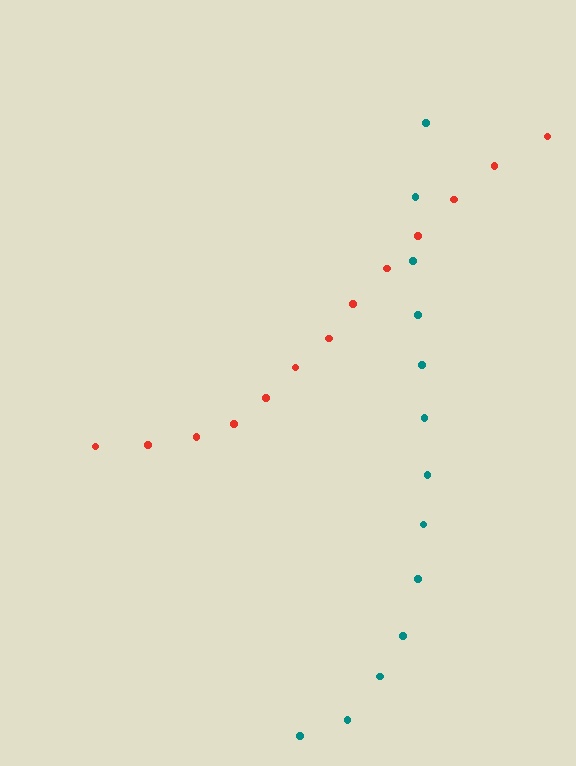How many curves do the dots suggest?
There are 2 distinct paths.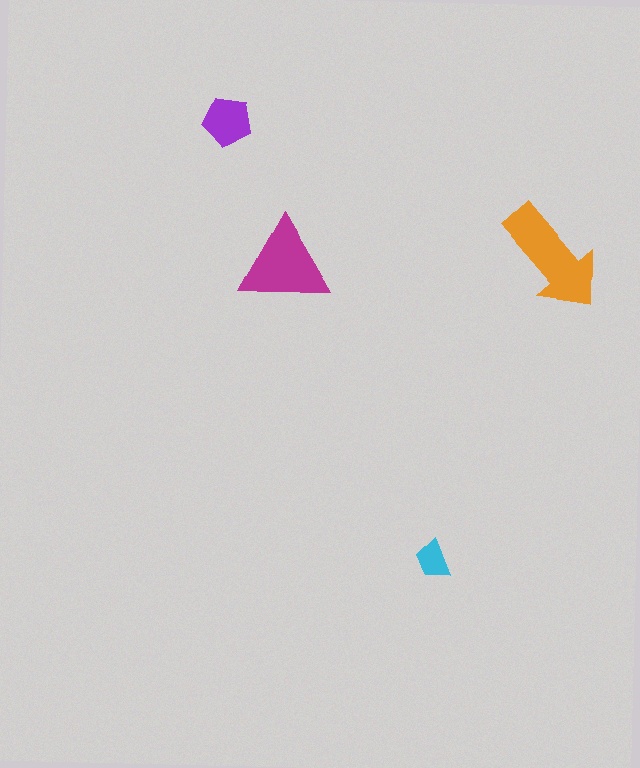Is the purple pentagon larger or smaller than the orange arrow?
Smaller.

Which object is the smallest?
The cyan trapezoid.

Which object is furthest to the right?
The orange arrow is rightmost.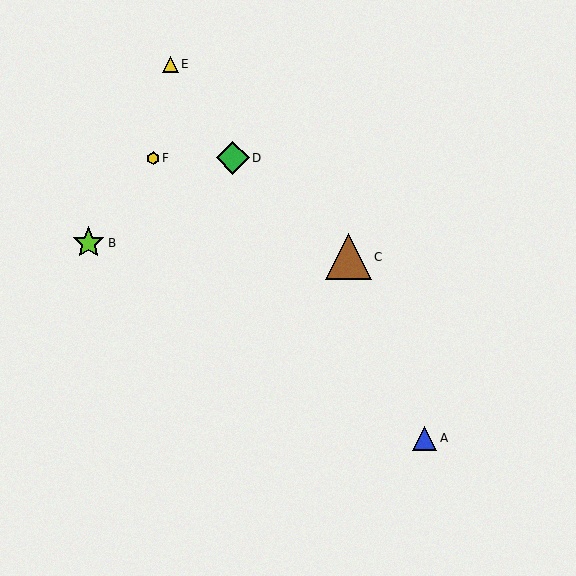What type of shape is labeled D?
Shape D is a green diamond.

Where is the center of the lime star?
The center of the lime star is at (89, 243).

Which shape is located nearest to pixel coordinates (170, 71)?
The yellow triangle (labeled E) at (170, 64) is nearest to that location.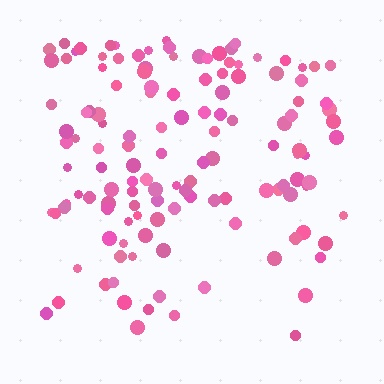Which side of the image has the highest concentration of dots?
The top.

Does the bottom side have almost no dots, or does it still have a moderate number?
Still a moderate number, just noticeably fewer than the top.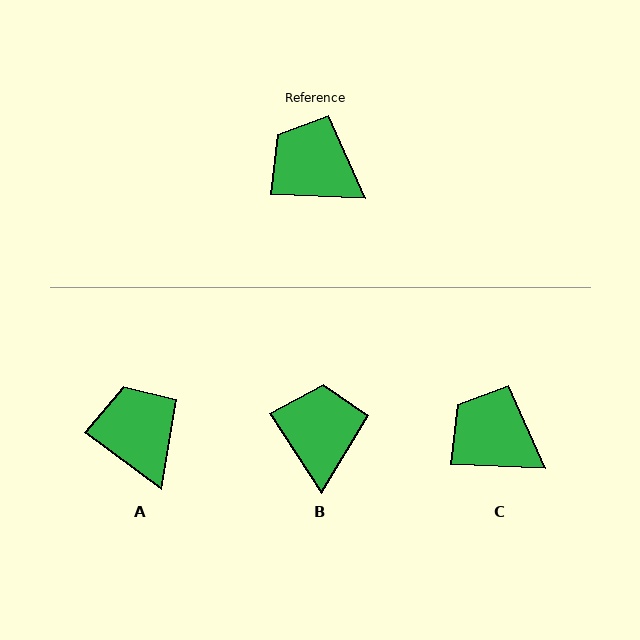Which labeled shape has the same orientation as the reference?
C.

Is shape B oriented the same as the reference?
No, it is off by about 55 degrees.